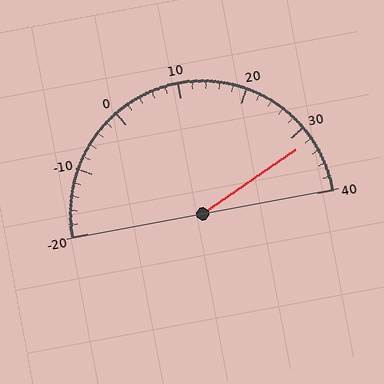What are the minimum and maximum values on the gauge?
The gauge ranges from -20 to 40.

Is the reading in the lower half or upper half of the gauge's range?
The reading is in the upper half of the range (-20 to 40).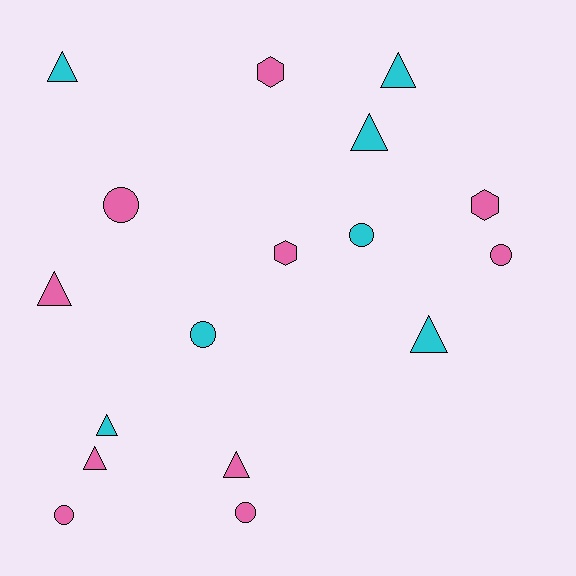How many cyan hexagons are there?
There are no cyan hexagons.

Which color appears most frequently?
Pink, with 10 objects.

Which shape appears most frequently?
Triangle, with 8 objects.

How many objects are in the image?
There are 17 objects.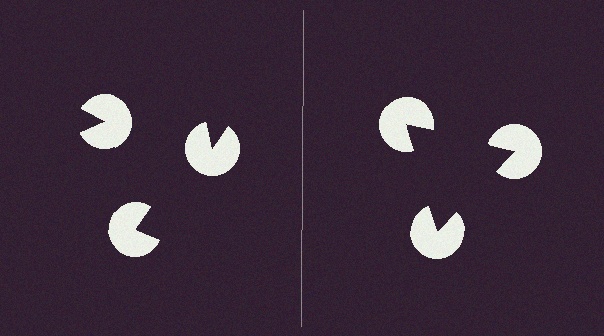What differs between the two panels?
The pac-man discs are positioned identically on both sides; only the wedge orientations differ. On the right they align to a triangle; on the left they are misaligned.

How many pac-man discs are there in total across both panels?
6 — 3 on each side.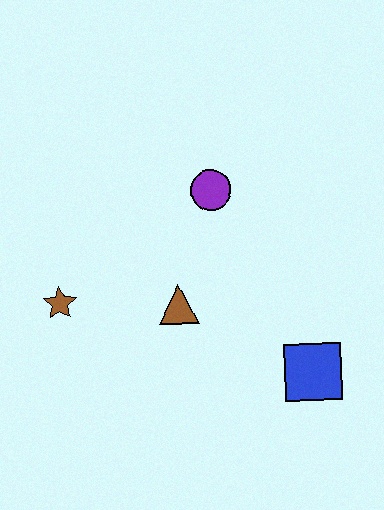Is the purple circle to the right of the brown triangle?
Yes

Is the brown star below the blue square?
No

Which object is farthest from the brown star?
The blue square is farthest from the brown star.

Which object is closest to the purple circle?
The brown triangle is closest to the purple circle.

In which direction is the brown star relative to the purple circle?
The brown star is to the left of the purple circle.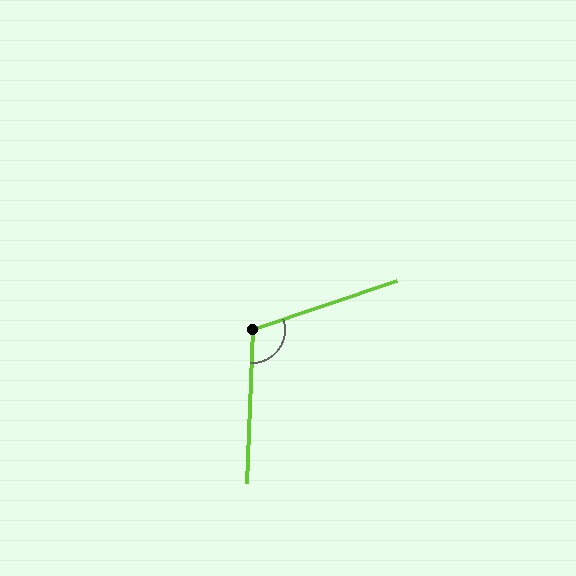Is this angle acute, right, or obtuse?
It is obtuse.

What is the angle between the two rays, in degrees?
Approximately 111 degrees.